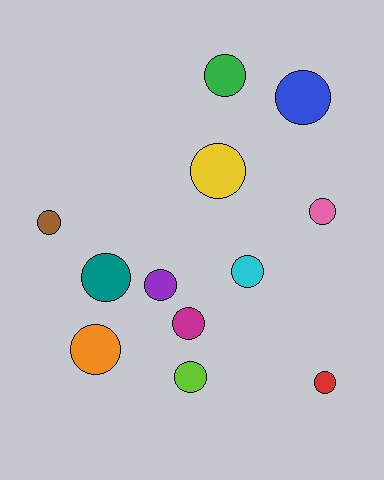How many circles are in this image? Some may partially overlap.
There are 12 circles.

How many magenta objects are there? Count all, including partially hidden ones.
There is 1 magenta object.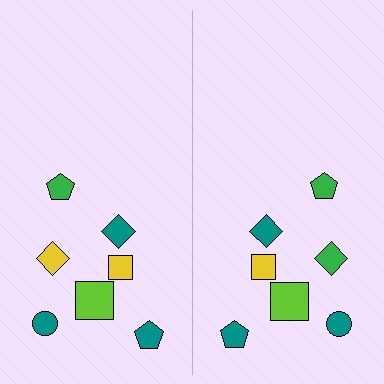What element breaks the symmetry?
The green diamond on the right side breaks the symmetry — its mirror counterpart is yellow.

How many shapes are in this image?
There are 14 shapes in this image.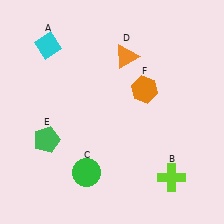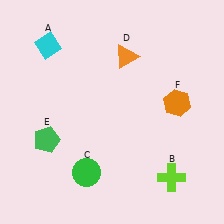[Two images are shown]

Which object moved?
The orange hexagon (F) moved right.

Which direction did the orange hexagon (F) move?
The orange hexagon (F) moved right.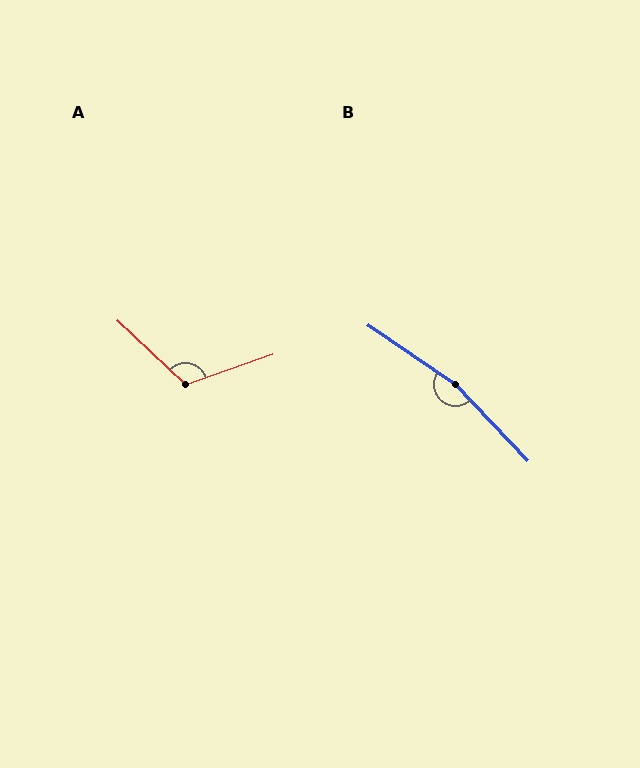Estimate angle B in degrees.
Approximately 168 degrees.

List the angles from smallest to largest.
A (117°), B (168°).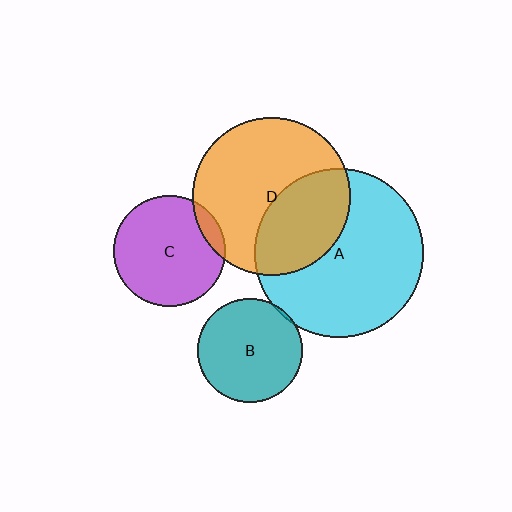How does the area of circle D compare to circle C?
Approximately 2.0 times.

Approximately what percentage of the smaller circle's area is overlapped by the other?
Approximately 10%.